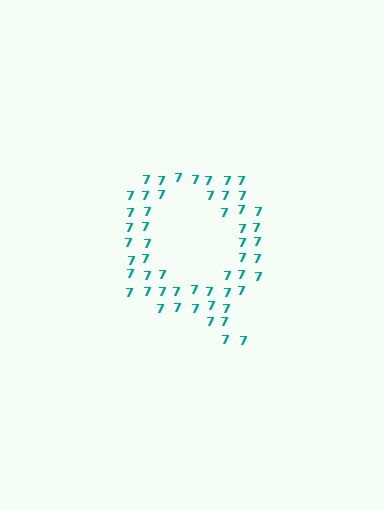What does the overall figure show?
The overall figure shows the letter Q.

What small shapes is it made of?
It is made of small digit 7's.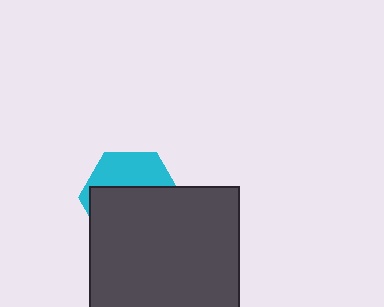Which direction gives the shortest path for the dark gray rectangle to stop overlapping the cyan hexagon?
Moving down gives the shortest separation.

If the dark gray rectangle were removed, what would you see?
You would see the complete cyan hexagon.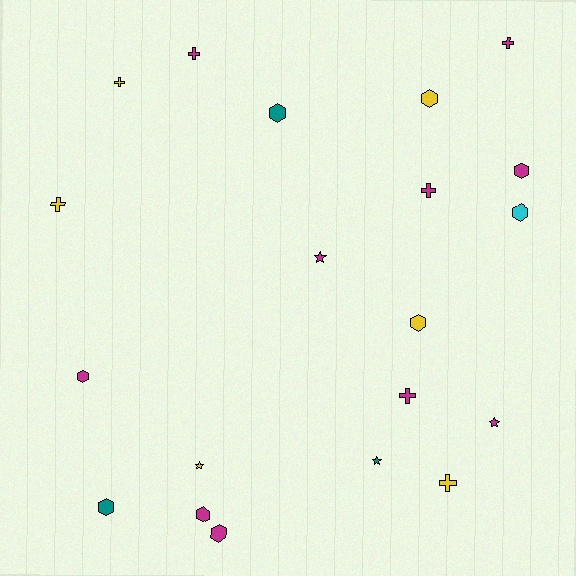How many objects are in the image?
There are 20 objects.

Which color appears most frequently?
Magenta, with 10 objects.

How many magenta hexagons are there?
There are 4 magenta hexagons.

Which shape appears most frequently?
Hexagon, with 9 objects.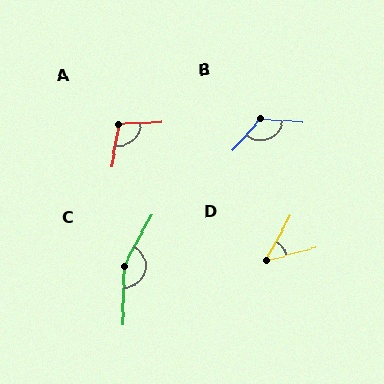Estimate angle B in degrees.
Approximately 127 degrees.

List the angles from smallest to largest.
D (46°), A (101°), B (127°), C (153°).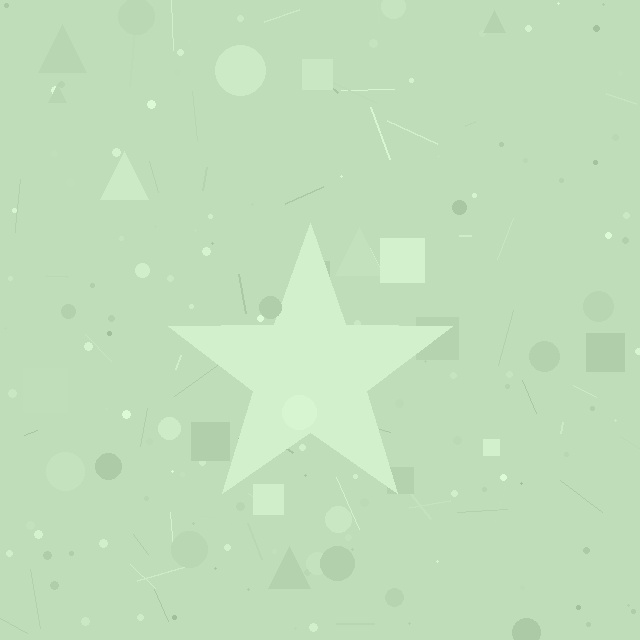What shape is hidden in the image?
A star is hidden in the image.